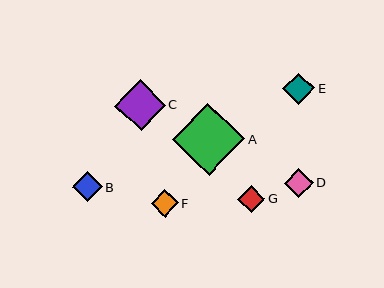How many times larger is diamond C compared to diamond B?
Diamond C is approximately 1.7 times the size of diamond B.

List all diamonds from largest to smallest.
From largest to smallest: A, C, E, B, D, F, G.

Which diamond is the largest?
Diamond A is the largest with a size of approximately 72 pixels.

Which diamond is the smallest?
Diamond G is the smallest with a size of approximately 27 pixels.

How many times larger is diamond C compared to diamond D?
Diamond C is approximately 1.7 times the size of diamond D.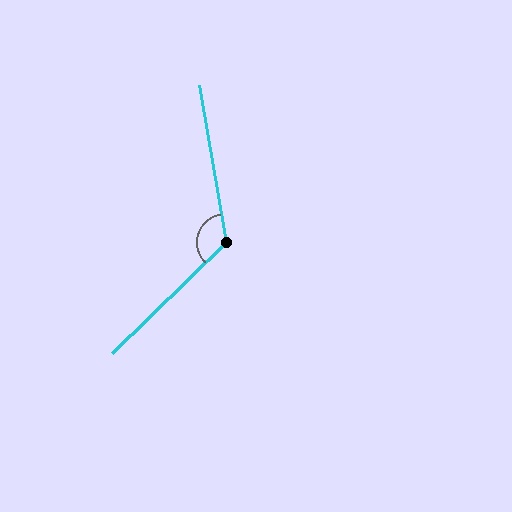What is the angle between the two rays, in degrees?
Approximately 125 degrees.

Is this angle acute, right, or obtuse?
It is obtuse.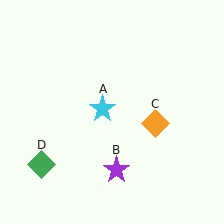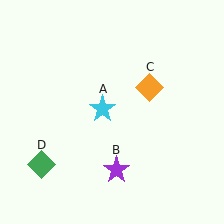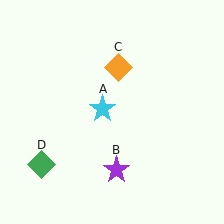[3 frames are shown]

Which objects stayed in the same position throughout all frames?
Cyan star (object A) and purple star (object B) and green diamond (object D) remained stationary.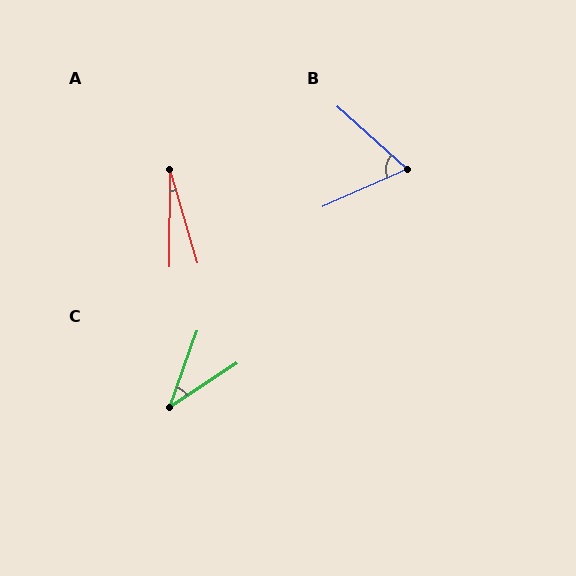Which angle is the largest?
B, at approximately 66 degrees.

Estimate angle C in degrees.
Approximately 37 degrees.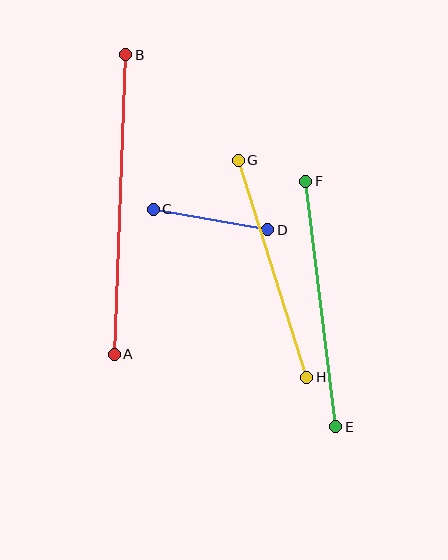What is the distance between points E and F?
The distance is approximately 248 pixels.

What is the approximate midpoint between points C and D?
The midpoint is at approximately (211, 219) pixels.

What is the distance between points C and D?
The distance is approximately 116 pixels.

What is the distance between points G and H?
The distance is approximately 228 pixels.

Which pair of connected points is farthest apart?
Points A and B are farthest apart.